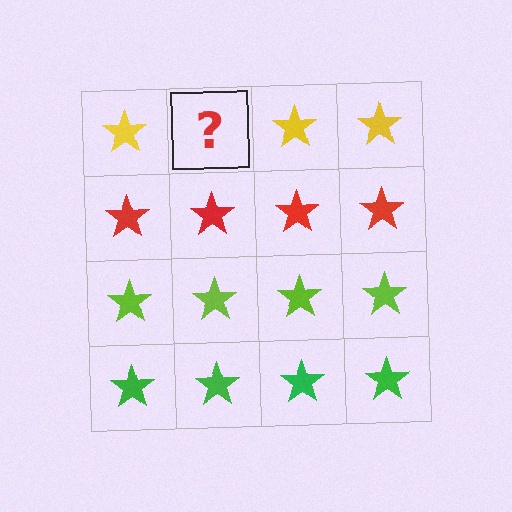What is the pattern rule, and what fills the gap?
The rule is that each row has a consistent color. The gap should be filled with a yellow star.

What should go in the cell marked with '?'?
The missing cell should contain a yellow star.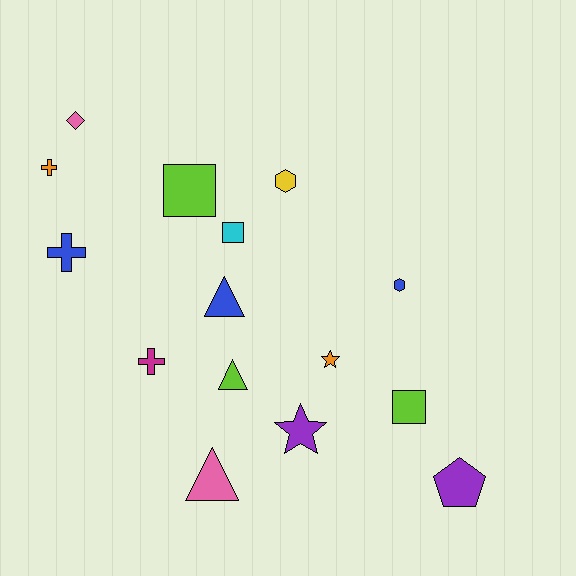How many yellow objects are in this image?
There is 1 yellow object.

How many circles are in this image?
There are no circles.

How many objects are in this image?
There are 15 objects.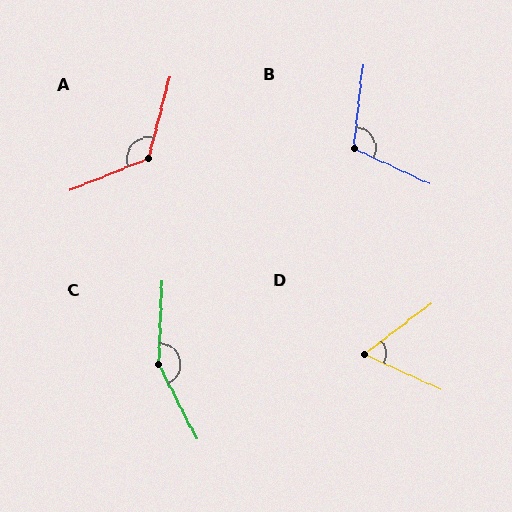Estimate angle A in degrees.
Approximately 127 degrees.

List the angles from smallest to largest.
D (62°), B (108°), A (127°), C (151°).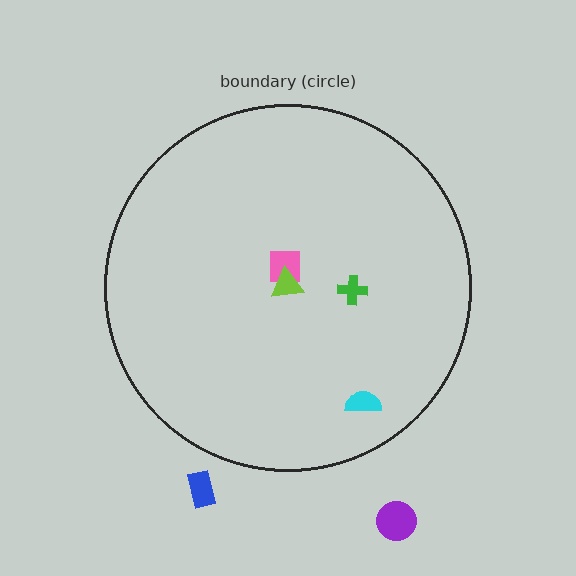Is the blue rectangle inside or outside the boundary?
Outside.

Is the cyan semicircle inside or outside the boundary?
Inside.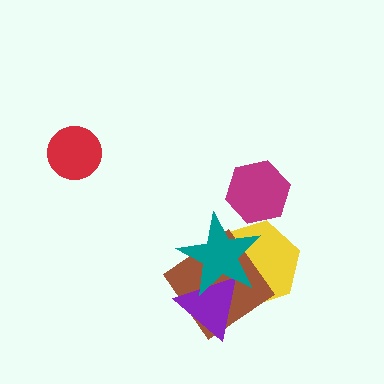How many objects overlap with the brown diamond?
3 objects overlap with the brown diamond.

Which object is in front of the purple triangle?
The teal star is in front of the purple triangle.